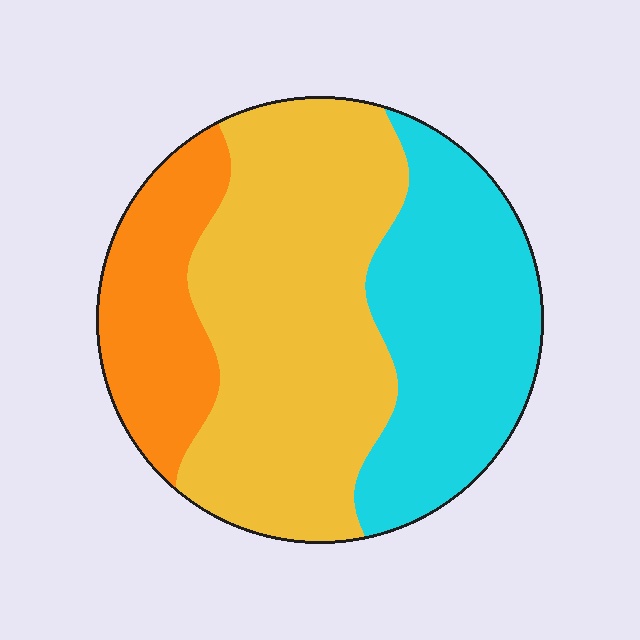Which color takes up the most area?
Yellow, at roughly 50%.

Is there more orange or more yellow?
Yellow.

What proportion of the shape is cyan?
Cyan takes up about one third (1/3) of the shape.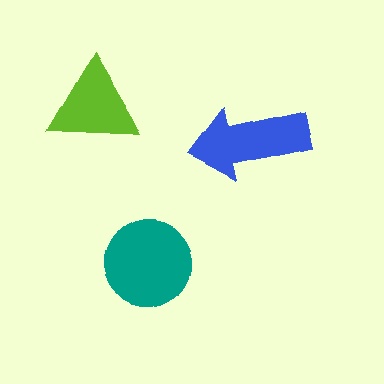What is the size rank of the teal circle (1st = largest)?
1st.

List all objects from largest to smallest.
The teal circle, the blue arrow, the lime triangle.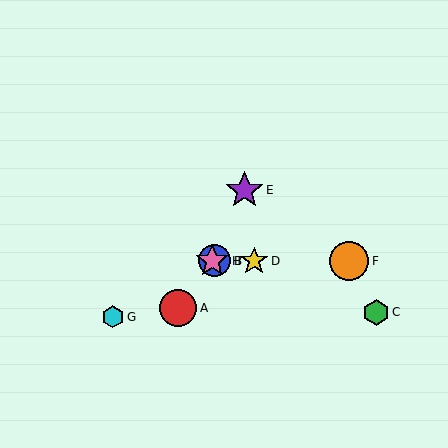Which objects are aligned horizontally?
Objects B, D, F, H are aligned horizontally.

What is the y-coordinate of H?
Object H is at y≈261.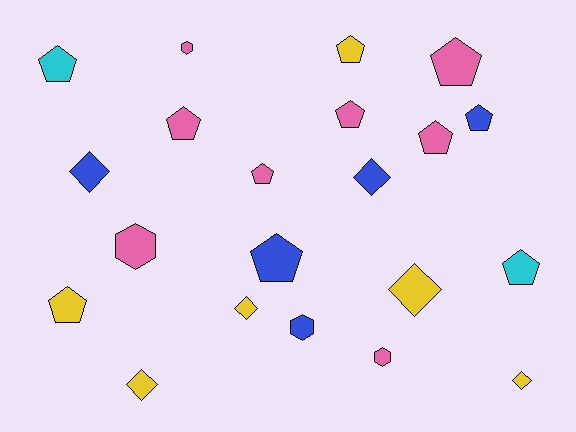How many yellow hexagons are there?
There are no yellow hexagons.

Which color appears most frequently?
Pink, with 8 objects.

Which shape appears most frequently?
Pentagon, with 11 objects.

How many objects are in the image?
There are 21 objects.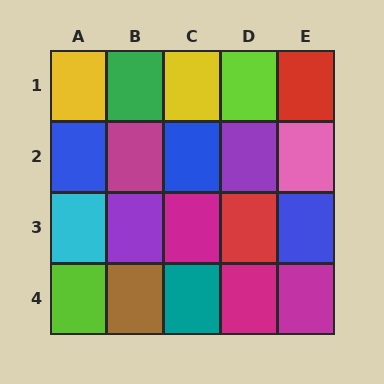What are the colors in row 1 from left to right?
Yellow, green, yellow, lime, red.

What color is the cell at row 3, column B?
Purple.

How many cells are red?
2 cells are red.